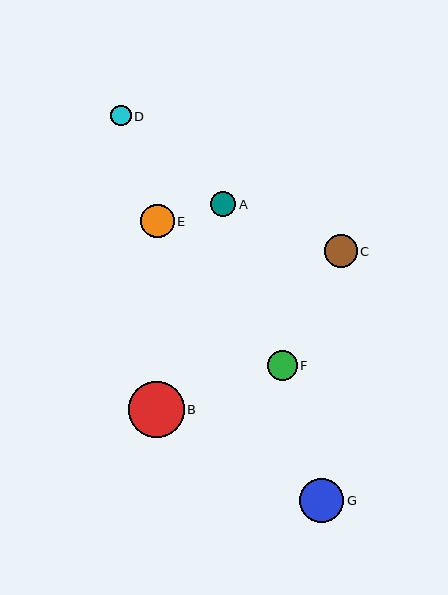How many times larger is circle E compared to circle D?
Circle E is approximately 1.6 times the size of circle D.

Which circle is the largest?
Circle B is the largest with a size of approximately 56 pixels.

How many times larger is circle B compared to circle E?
Circle B is approximately 1.7 times the size of circle E.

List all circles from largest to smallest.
From largest to smallest: B, G, E, C, F, A, D.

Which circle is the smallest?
Circle D is the smallest with a size of approximately 21 pixels.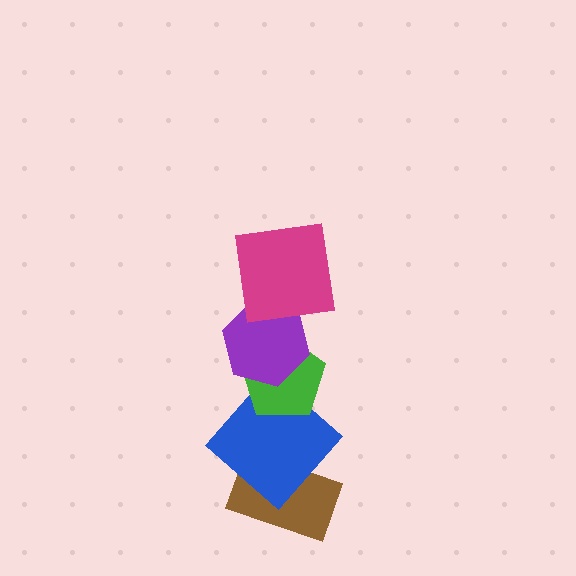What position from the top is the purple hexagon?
The purple hexagon is 2nd from the top.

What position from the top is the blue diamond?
The blue diamond is 4th from the top.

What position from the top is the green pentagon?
The green pentagon is 3rd from the top.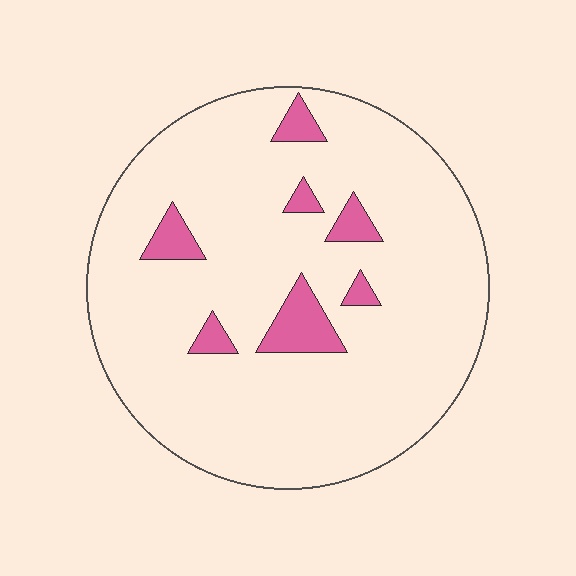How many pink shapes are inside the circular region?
7.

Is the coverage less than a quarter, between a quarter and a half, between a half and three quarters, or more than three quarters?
Less than a quarter.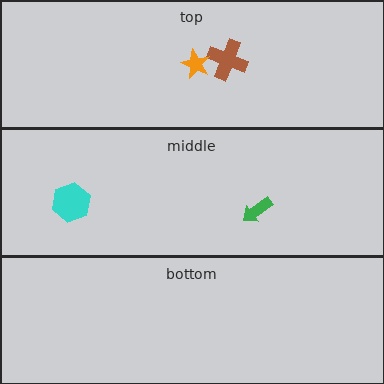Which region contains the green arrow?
The middle region.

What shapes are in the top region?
The brown cross, the orange star.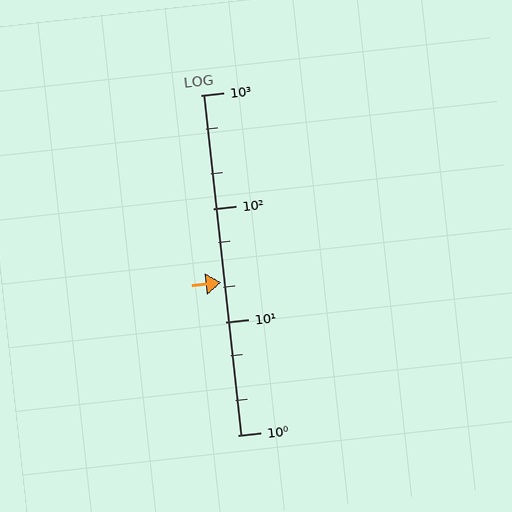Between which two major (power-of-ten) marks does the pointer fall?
The pointer is between 10 and 100.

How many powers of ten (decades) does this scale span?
The scale spans 3 decades, from 1 to 1000.